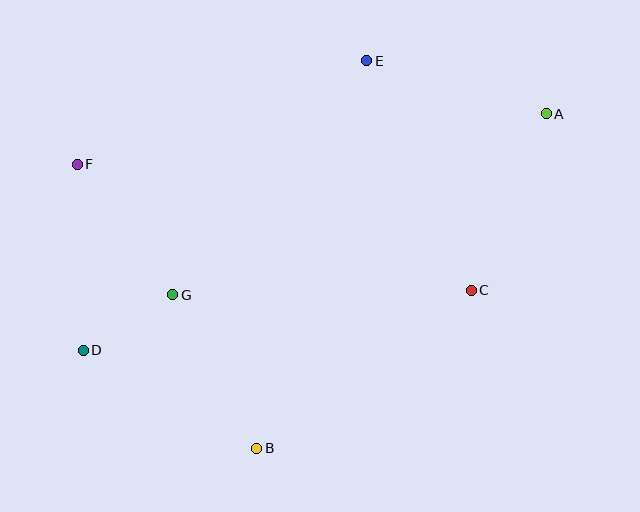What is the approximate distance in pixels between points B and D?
The distance between B and D is approximately 199 pixels.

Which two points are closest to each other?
Points D and G are closest to each other.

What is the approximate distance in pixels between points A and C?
The distance between A and C is approximately 192 pixels.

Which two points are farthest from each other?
Points A and D are farthest from each other.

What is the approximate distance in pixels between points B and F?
The distance between B and F is approximately 336 pixels.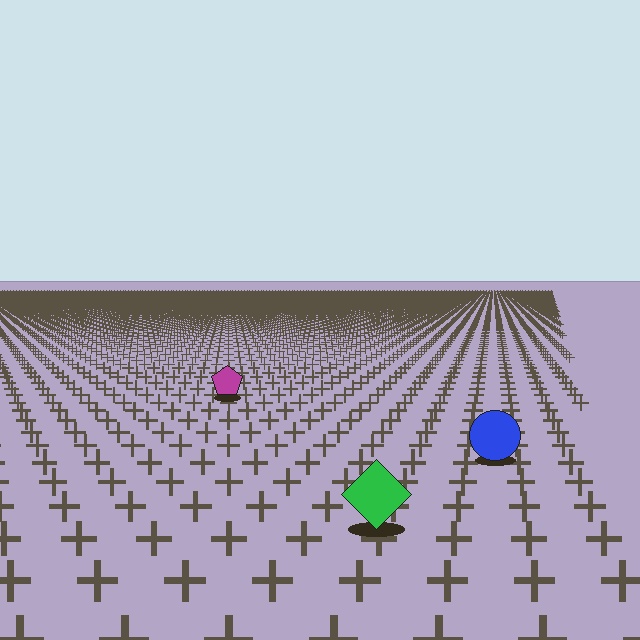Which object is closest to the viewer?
The green diamond is closest. The texture marks near it are larger and more spread out.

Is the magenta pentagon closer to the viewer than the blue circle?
No. The blue circle is closer — you can tell from the texture gradient: the ground texture is coarser near it.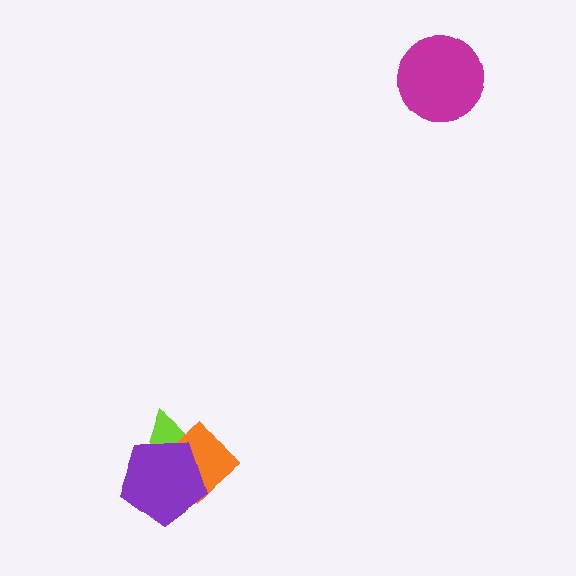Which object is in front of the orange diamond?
The purple pentagon is in front of the orange diamond.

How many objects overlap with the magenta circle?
0 objects overlap with the magenta circle.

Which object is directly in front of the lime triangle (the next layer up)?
The orange diamond is directly in front of the lime triangle.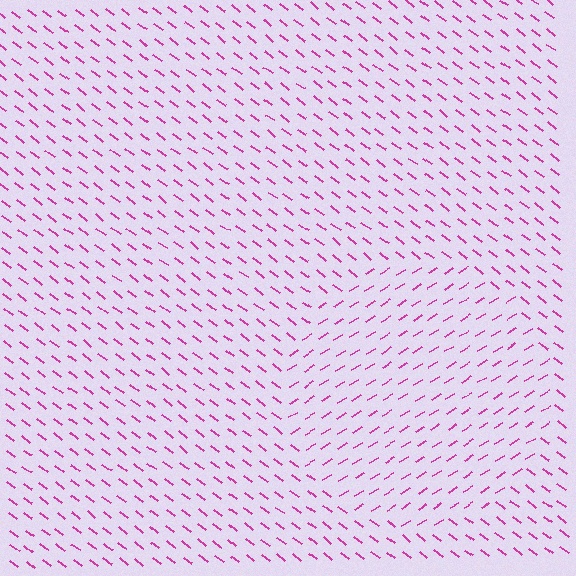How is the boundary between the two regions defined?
The boundary is defined purely by a change in line orientation (approximately 69 degrees difference). All lines are the same color and thickness.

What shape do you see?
I see a circle.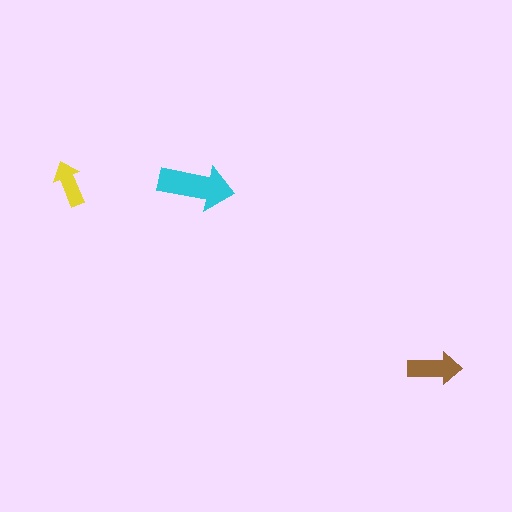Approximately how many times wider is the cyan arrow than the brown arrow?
About 1.5 times wider.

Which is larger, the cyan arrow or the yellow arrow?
The cyan one.